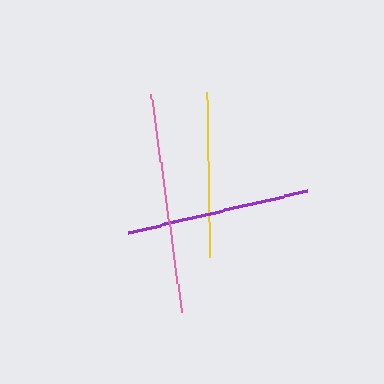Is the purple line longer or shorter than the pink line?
The pink line is longer than the purple line.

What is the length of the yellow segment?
The yellow segment is approximately 164 pixels long.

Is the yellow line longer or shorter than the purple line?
The purple line is longer than the yellow line.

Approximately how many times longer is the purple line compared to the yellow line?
The purple line is approximately 1.1 times the length of the yellow line.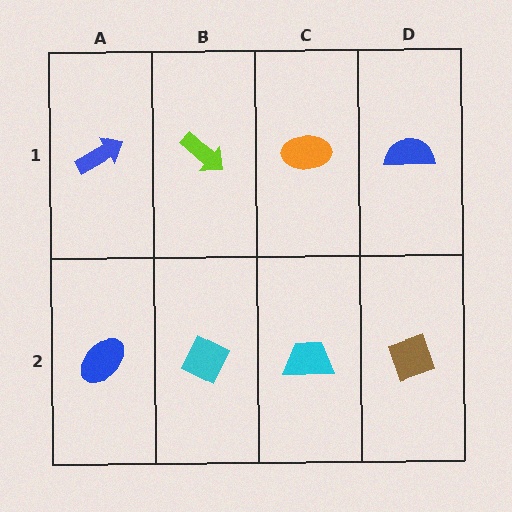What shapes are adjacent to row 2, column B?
A lime arrow (row 1, column B), a blue ellipse (row 2, column A), a cyan trapezoid (row 2, column C).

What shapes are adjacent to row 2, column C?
An orange ellipse (row 1, column C), a cyan diamond (row 2, column B), a brown diamond (row 2, column D).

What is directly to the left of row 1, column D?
An orange ellipse.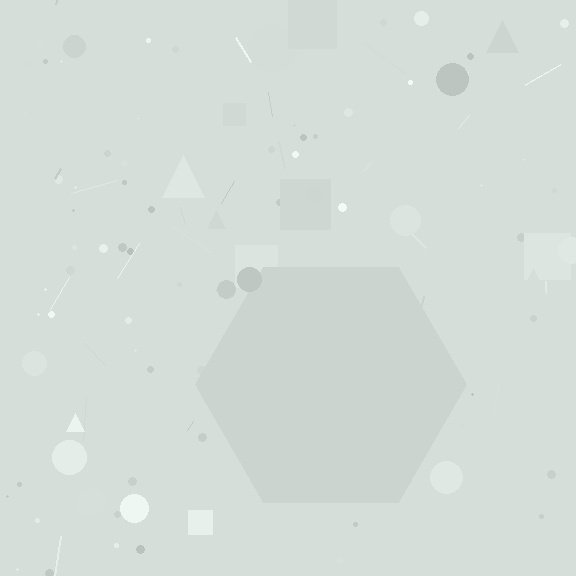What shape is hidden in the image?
A hexagon is hidden in the image.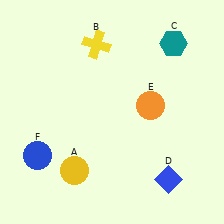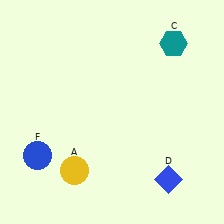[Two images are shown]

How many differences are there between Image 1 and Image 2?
There are 2 differences between the two images.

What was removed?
The orange circle (E), the yellow cross (B) were removed in Image 2.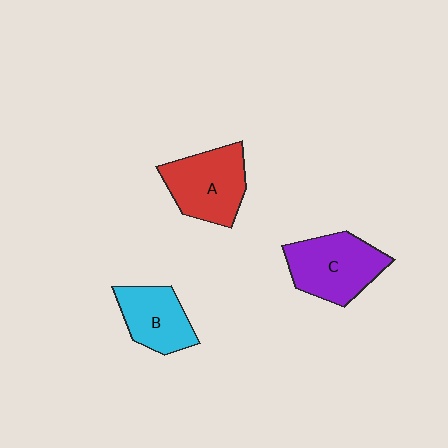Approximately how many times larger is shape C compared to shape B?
Approximately 1.3 times.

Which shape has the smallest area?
Shape B (cyan).